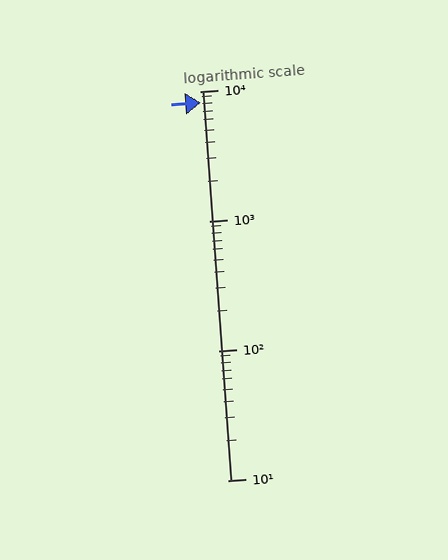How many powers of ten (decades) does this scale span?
The scale spans 3 decades, from 10 to 10000.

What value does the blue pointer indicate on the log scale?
The pointer indicates approximately 8200.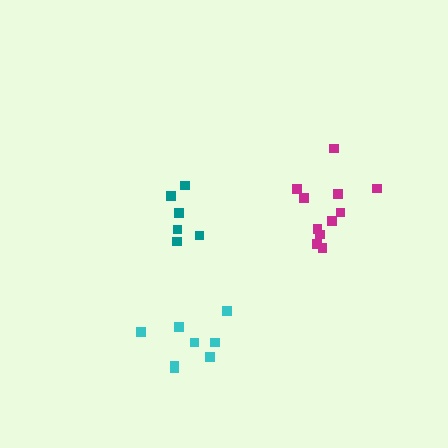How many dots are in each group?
Group 1: 8 dots, Group 2: 11 dots, Group 3: 7 dots (26 total).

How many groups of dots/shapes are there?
There are 3 groups.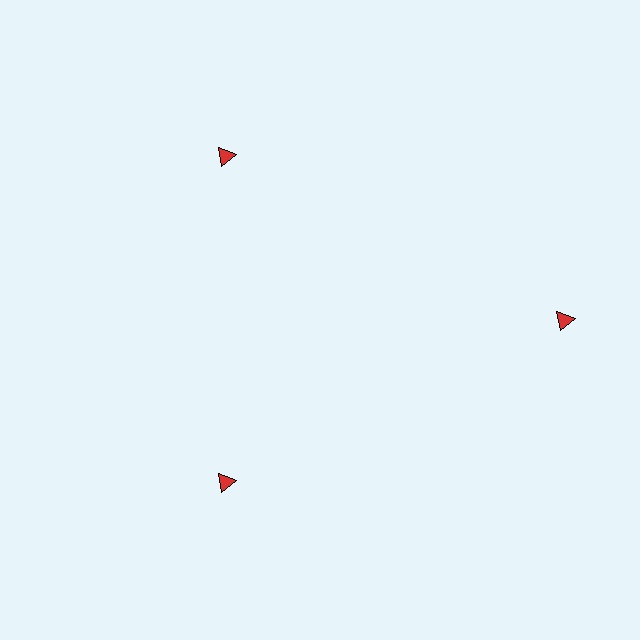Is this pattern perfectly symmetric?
No. The 3 red triangles are arranged in a ring, but one element near the 3 o'clock position is pushed outward from the center, breaking the 3-fold rotational symmetry.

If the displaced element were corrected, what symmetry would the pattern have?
It would have 3-fold rotational symmetry — the pattern would map onto itself every 120 degrees.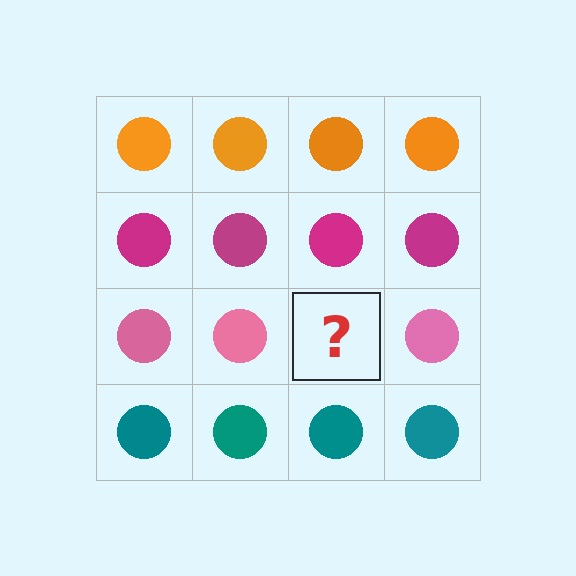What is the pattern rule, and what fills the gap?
The rule is that each row has a consistent color. The gap should be filled with a pink circle.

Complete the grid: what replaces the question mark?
The question mark should be replaced with a pink circle.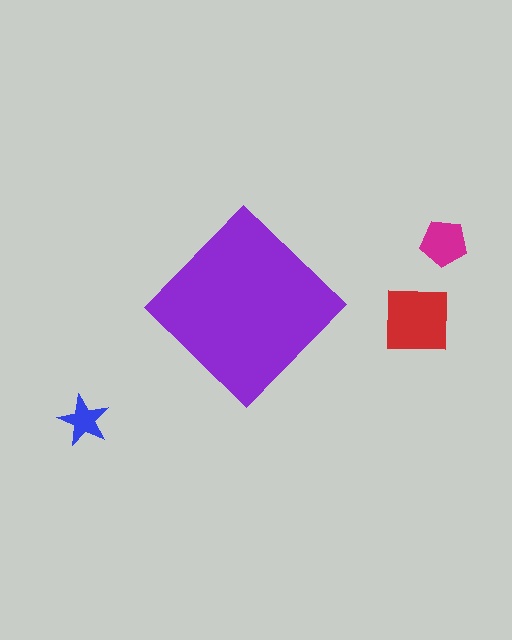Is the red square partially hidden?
No, the red square is fully visible.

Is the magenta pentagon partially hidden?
No, the magenta pentagon is fully visible.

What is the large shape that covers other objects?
A purple diamond.